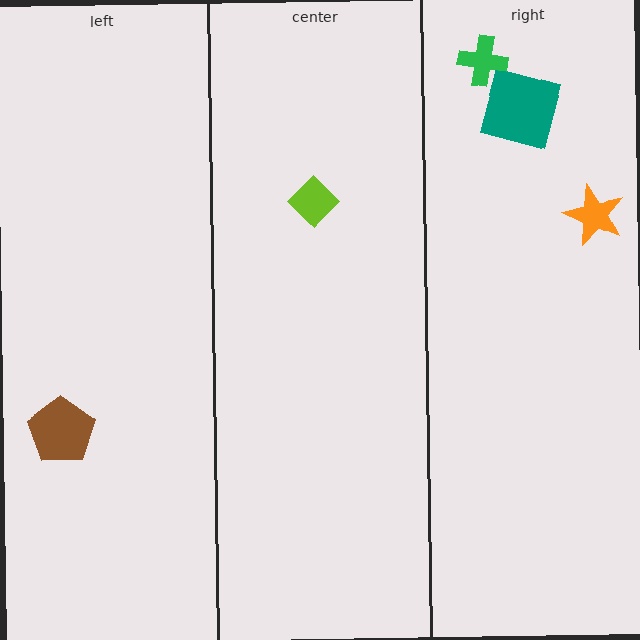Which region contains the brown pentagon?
The left region.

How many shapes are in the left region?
1.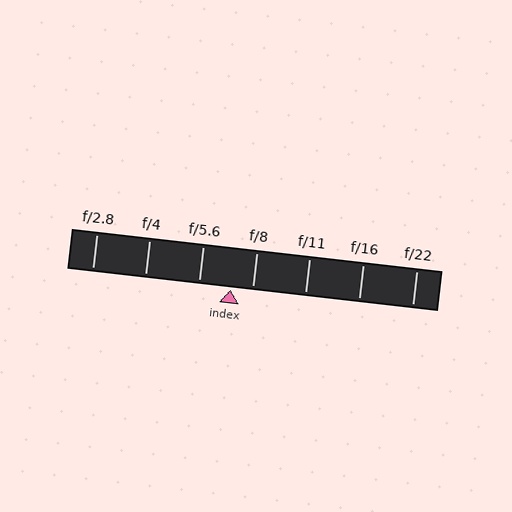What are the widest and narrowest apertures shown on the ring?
The widest aperture shown is f/2.8 and the narrowest is f/22.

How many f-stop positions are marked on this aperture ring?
There are 7 f-stop positions marked.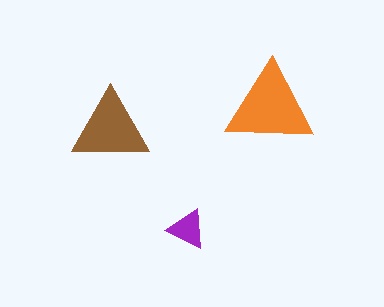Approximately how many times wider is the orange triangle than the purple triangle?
About 2 times wider.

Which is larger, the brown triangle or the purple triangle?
The brown one.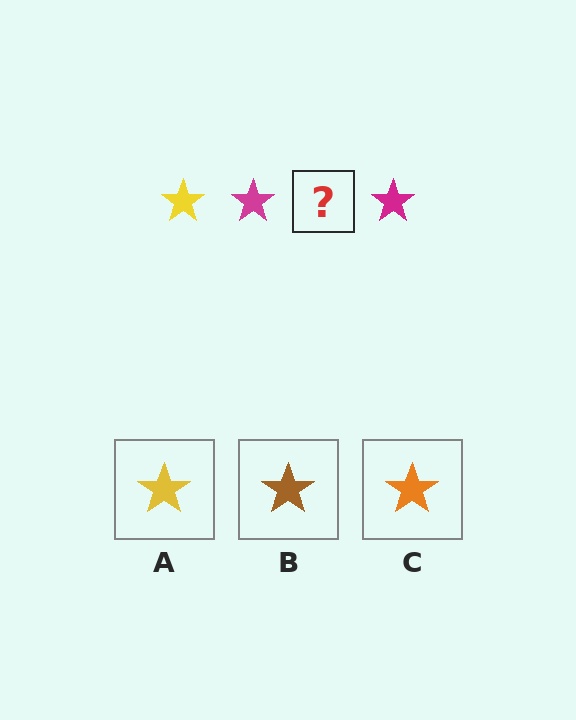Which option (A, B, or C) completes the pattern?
A.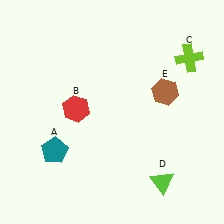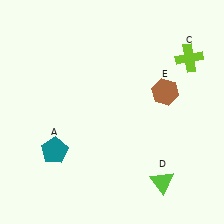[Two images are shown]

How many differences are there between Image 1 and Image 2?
There is 1 difference between the two images.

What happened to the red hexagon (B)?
The red hexagon (B) was removed in Image 2. It was in the top-left area of Image 1.